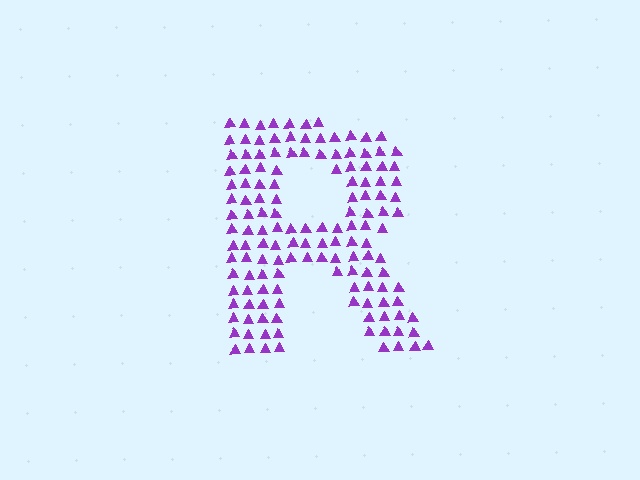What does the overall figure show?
The overall figure shows the letter R.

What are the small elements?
The small elements are triangles.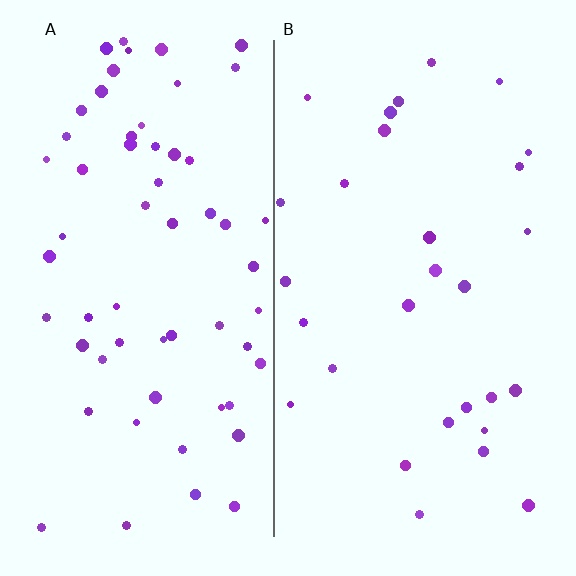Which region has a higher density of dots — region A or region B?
A (the left).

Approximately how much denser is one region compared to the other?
Approximately 2.1× — region A over region B.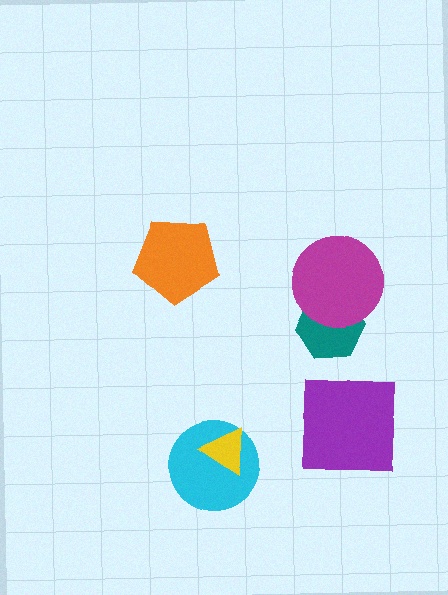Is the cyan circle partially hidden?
Yes, it is partially covered by another shape.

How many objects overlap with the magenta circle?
1 object overlaps with the magenta circle.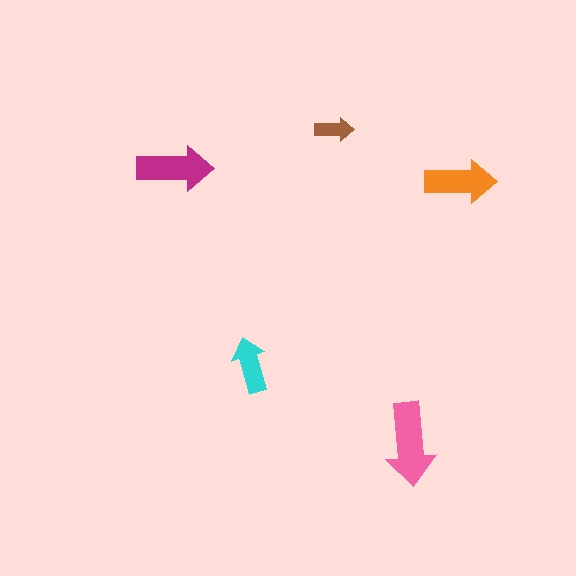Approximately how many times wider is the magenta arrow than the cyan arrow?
About 1.5 times wider.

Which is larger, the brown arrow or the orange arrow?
The orange one.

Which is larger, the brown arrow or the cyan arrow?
The cyan one.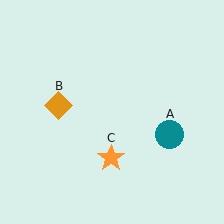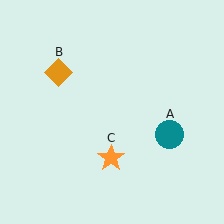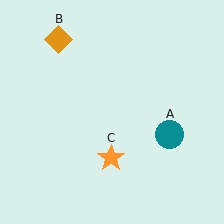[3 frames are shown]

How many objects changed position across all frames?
1 object changed position: orange diamond (object B).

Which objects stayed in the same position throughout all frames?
Teal circle (object A) and orange star (object C) remained stationary.